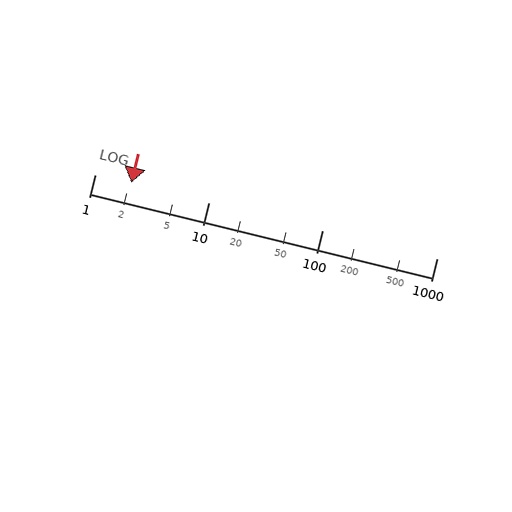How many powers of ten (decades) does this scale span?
The scale spans 3 decades, from 1 to 1000.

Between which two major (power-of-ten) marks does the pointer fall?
The pointer is between 1 and 10.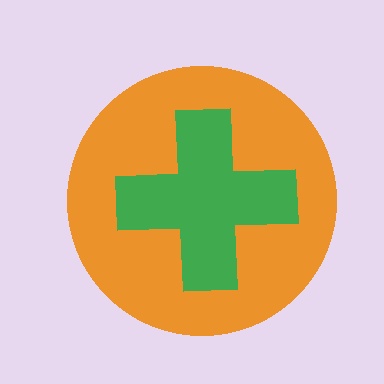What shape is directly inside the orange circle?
The green cross.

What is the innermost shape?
The green cross.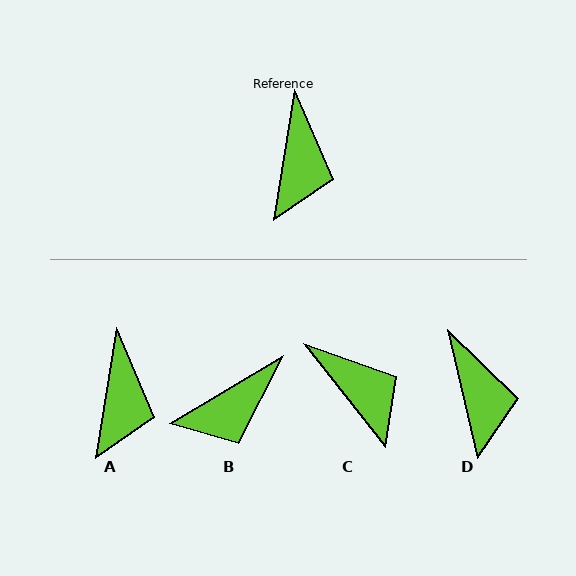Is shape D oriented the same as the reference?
No, it is off by about 22 degrees.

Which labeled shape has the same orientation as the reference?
A.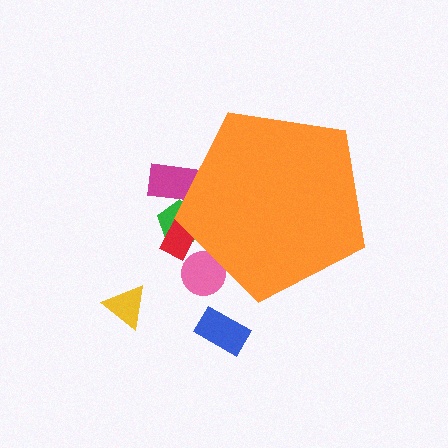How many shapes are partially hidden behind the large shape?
4 shapes are partially hidden.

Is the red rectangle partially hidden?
Yes, the red rectangle is partially hidden behind the orange pentagon.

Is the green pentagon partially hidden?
Yes, the green pentagon is partially hidden behind the orange pentagon.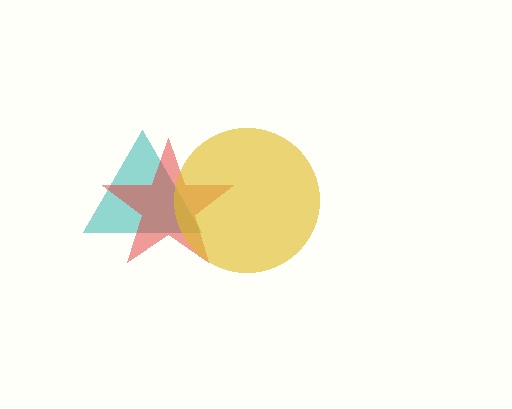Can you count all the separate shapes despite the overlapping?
Yes, there are 3 separate shapes.